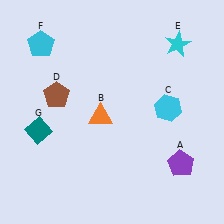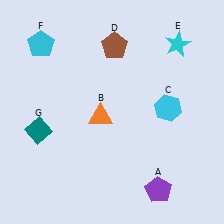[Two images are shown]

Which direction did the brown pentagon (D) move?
The brown pentagon (D) moved right.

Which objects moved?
The objects that moved are: the purple pentagon (A), the brown pentagon (D).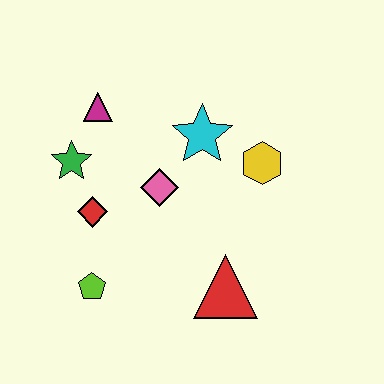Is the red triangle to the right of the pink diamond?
Yes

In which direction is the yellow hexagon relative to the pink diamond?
The yellow hexagon is to the right of the pink diamond.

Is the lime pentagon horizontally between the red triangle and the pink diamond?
No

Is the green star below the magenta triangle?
Yes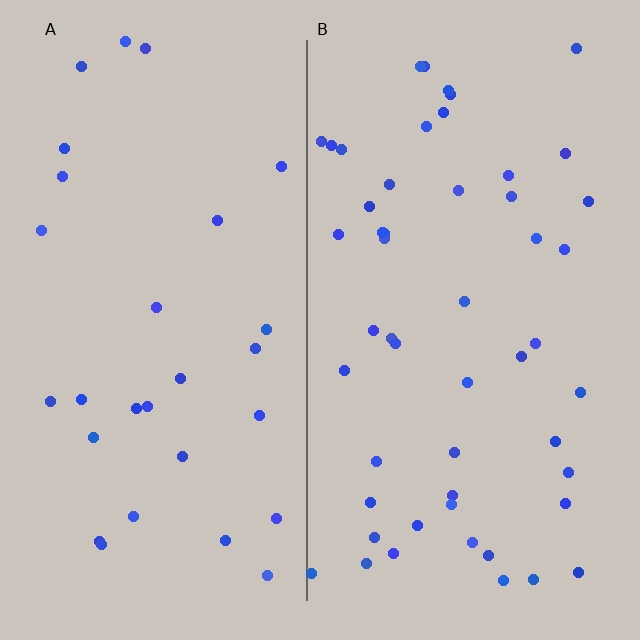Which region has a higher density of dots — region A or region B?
B (the right).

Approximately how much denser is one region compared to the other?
Approximately 1.8× — region B over region A.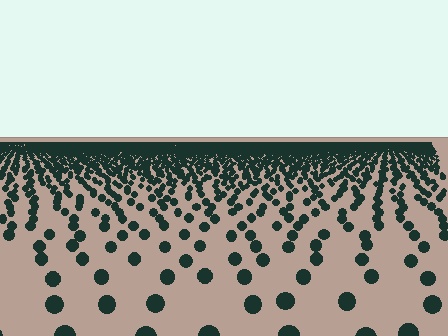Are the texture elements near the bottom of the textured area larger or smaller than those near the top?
Larger. Near the bottom, elements are closer to the viewer and appear at a bigger on-screen size.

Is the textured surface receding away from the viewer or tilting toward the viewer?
The surface is receding away from the viewer. Texture elements get smaller and denser toward the top.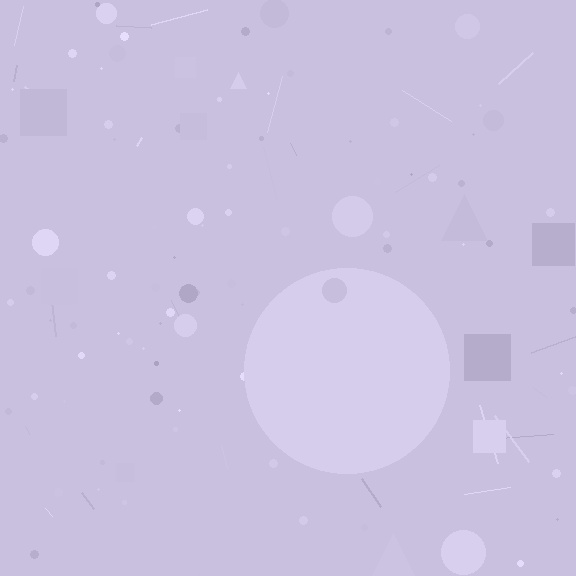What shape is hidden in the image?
A circle is hidden in the image.